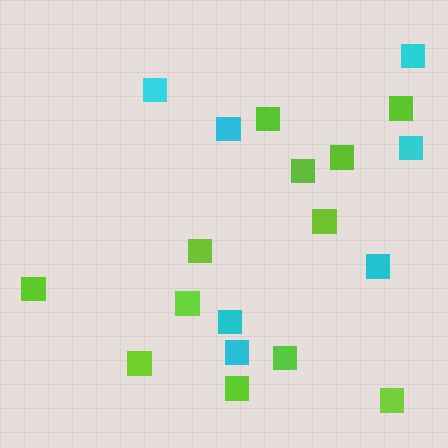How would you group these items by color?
There are 2 groups: one group of lime squares (12) and one group of cyan squares (7).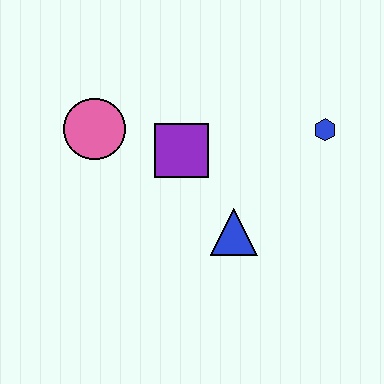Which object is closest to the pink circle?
The purple square is closest to the pink circle.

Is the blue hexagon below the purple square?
No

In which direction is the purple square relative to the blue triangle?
The purple square is above the blue triangle.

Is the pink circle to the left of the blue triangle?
Yes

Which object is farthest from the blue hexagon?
The pink circle is farthest from the blue hexagon.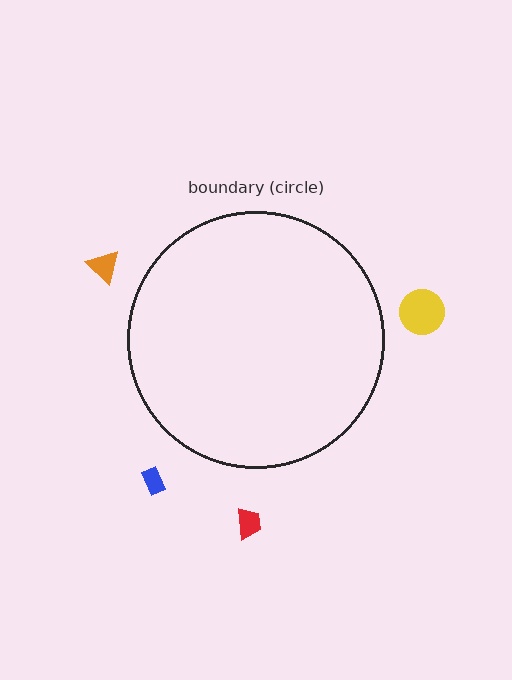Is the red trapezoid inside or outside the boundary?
Outside.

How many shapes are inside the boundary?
0 inside, 4 outside.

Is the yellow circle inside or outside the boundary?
Outside.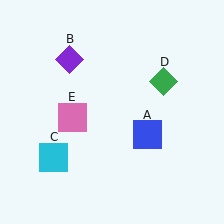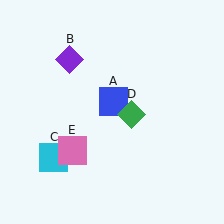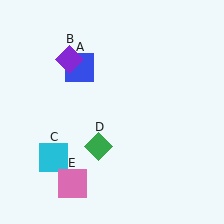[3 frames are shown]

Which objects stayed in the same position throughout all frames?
Purple diamond (object B) and cyan square (object C) remained stationary.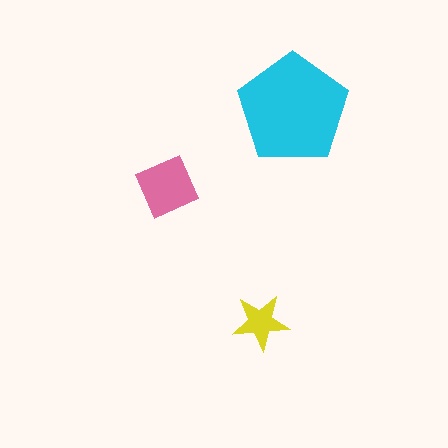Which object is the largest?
The cyan pentagon.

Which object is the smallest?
The yellow star.